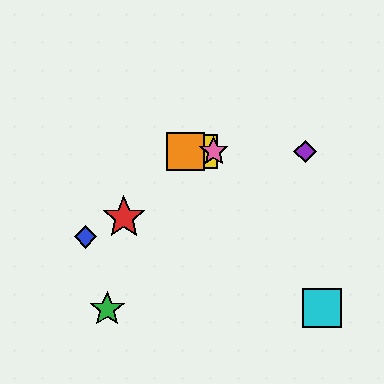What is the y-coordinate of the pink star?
The pink star is at y≈151.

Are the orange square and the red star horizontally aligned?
No, the orange square is at y≈151 and the red star is at y≈218.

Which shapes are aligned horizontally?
The yellow square, the purple diamond, the orange square, the pink star are aligned horizontally.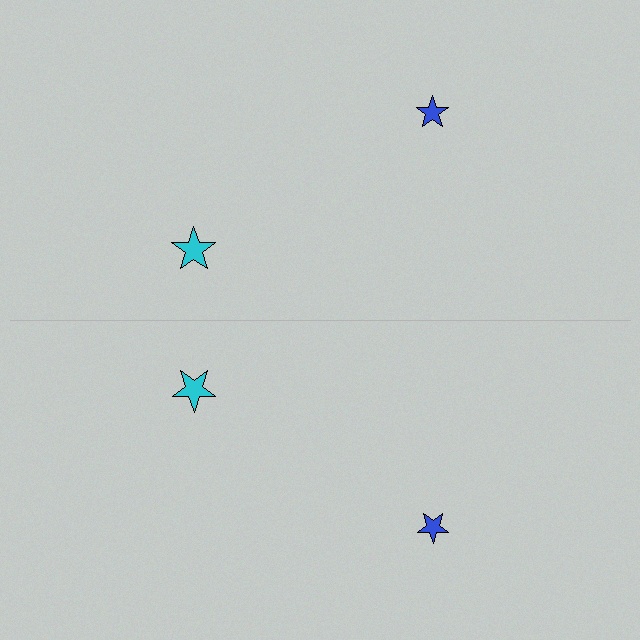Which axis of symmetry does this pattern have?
The pattern has a horizontal axis of symmetry running through the center of the image.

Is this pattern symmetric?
Yes, this pattern has bilateral (reflection) symmetry.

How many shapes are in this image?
There are 4 shapes in this image.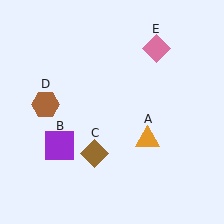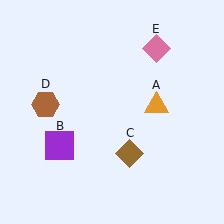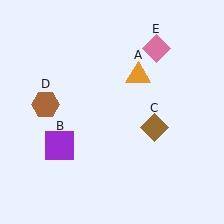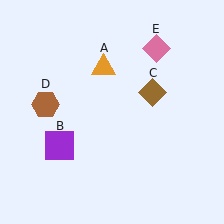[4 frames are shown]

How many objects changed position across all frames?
2 objects changed position: orange triangle (object A), brown diamond (object C).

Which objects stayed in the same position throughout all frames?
Purple square (object B) and brown hexagon (object D) and pink diamond (object E) remained stationary.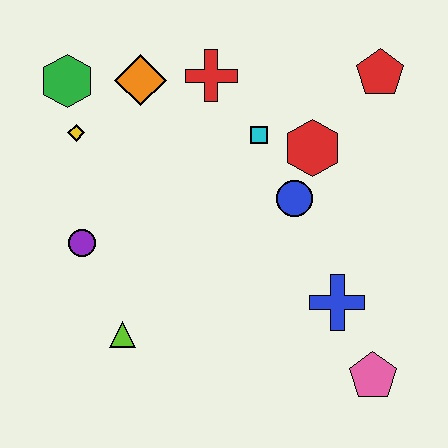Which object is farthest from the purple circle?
The red pentagon is farthest from the purple circle.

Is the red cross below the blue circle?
No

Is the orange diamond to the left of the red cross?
Yes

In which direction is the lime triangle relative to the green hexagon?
The lime triangle is below the green hexagon.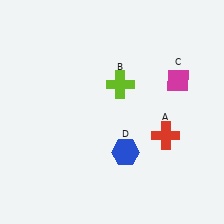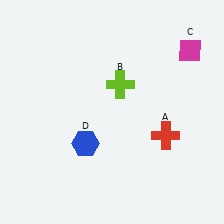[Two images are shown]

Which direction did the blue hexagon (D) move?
The blue hexagon (D) moved left.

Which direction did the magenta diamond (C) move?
The magenta diamond (C) moved up.